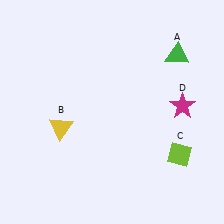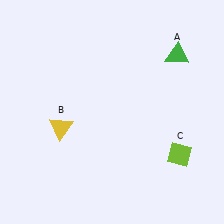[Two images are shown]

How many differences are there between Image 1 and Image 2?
There is 1 difference between the two images.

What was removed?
The magenta star (D) was removed in Image 2.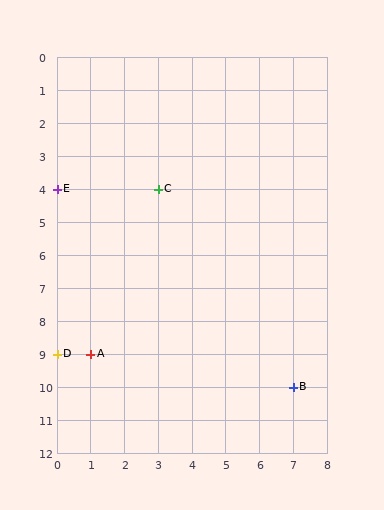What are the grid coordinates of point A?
Point A is at grid coordinates (1, 9).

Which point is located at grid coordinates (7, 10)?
Point B is at (7, 10).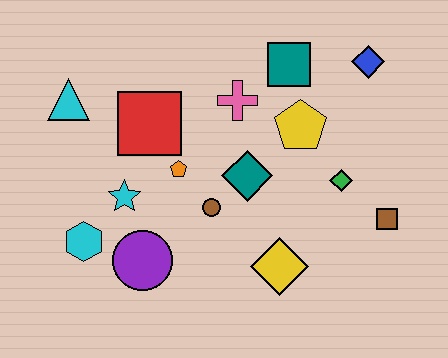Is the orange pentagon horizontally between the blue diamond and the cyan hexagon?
Yes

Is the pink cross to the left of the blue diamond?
Yes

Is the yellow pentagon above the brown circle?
Yes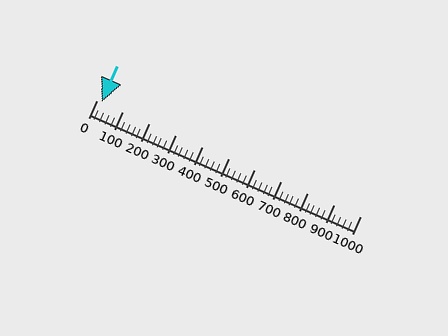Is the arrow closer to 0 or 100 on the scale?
The arrow is closer to 0.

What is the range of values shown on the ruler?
The ruler shows values from 0 to 1000.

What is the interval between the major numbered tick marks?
The major tick marks are spaced 100 units apart.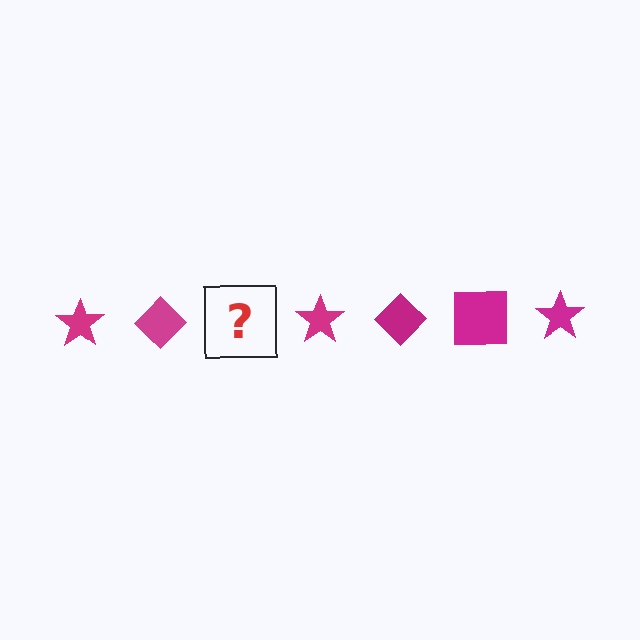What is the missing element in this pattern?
The missing element is a magenta square.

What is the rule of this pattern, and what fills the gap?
The rule is that the pattern cycles through star, diamond, square shapes in magenta. The gap should be filled with a magenta square.